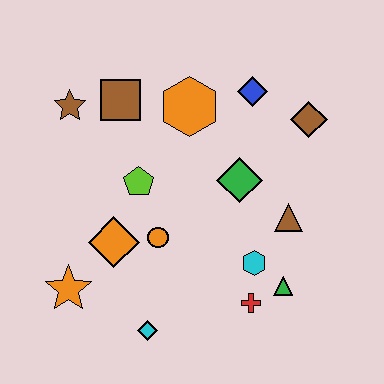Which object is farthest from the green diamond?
The orange star is farthest from the green diamond.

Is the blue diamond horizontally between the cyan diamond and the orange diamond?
No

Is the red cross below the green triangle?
Yes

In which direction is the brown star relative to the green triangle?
The brown star is to the left of the green triangle.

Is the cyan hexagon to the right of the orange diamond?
Yes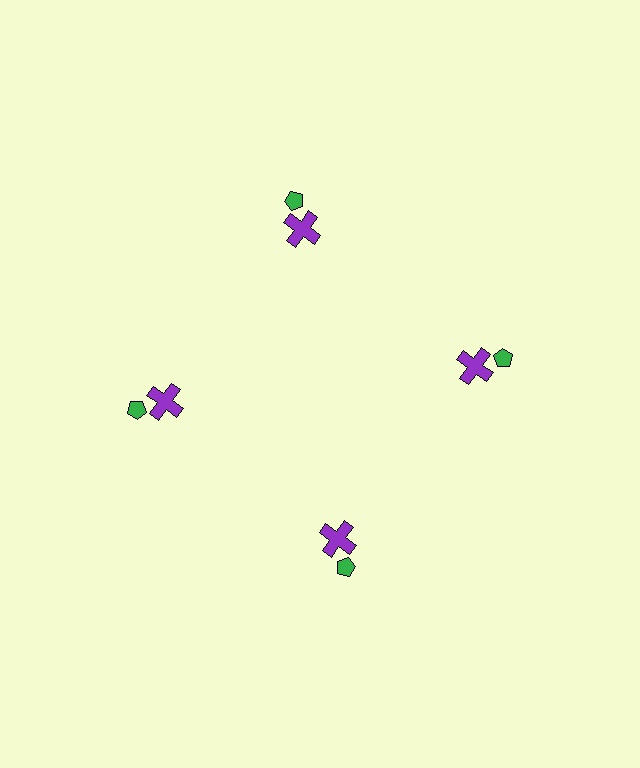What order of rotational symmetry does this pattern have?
This pattern has 4-fold rotational symmetry.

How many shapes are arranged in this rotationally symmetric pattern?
There are 8 shapes, arranged in 4 groups of 2.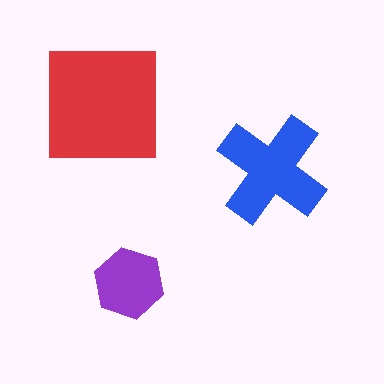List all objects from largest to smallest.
The red square, the blue cross, the purple hexagon.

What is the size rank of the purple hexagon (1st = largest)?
3rd.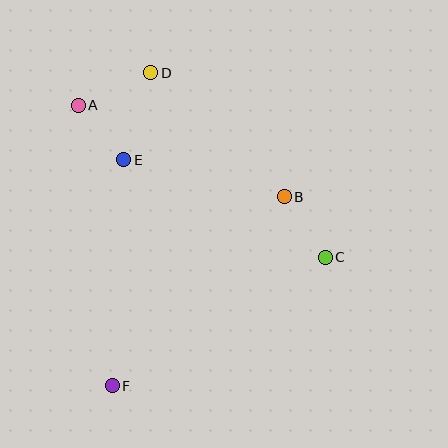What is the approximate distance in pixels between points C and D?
The distance between C and D is approximately 254 pixels.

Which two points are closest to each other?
Points A and E are closest to each other.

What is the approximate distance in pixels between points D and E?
The distance between D and E is approximately 91 pixels.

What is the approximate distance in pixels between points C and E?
The distance between C and E is approximately 224 pixels.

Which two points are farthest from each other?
Points D and F are farthest from each other.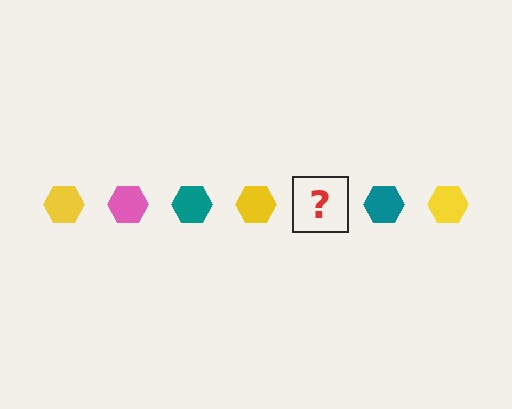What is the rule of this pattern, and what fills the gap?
The rule is that the pattern cycles through yellow, pink, teal hexagons. The gap should be filled with a pink hexagon.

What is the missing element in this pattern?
The missing element is a pink hexagon.